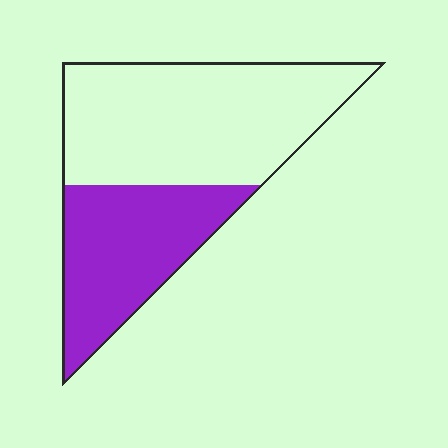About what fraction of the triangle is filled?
About three eighths (3/8).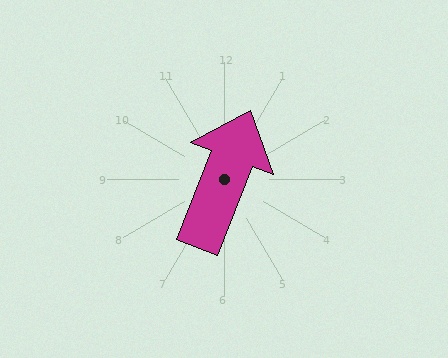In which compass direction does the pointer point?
North.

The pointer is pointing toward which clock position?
Roughly 1 o'clock.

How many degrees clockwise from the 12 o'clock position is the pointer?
Approximately 21 degrees.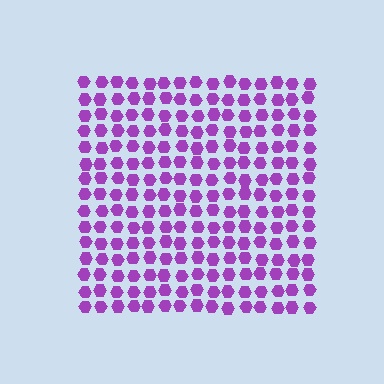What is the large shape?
The large shape is a square.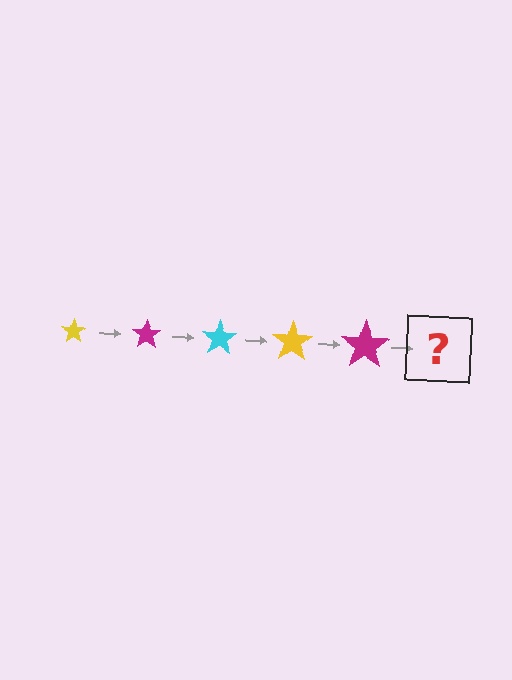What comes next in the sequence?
The next element should be a cyan star, larger than the previous one.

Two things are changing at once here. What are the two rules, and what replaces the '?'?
The two rules are that the star grows larger each step and the color cycles through yellow, magenta, and cyan. The '?' should be a cyan star, larger than the previous one.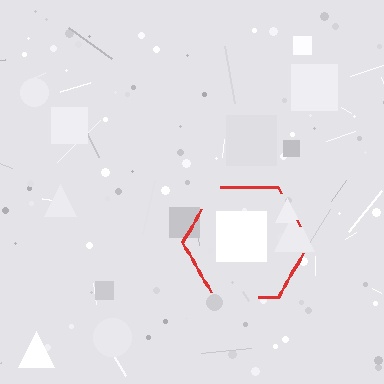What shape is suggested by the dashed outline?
The dashed outline suggests a hexagon.